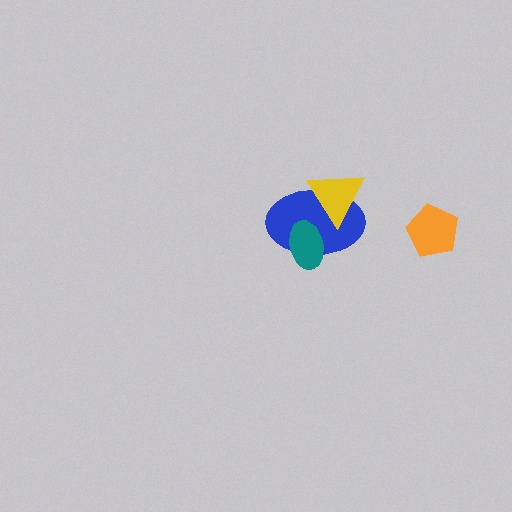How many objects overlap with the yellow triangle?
1 object overlaps with the yellow triangle.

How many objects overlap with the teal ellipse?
1 object overlaps with the teal ellipse.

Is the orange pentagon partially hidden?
No, no other shape covers it.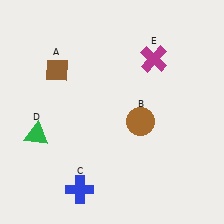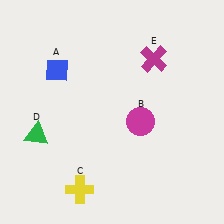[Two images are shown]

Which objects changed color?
A changed from brown to blue. B changed from brown to magenta. C changed from blue to yellow.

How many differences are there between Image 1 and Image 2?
There are 3 differences between the two images.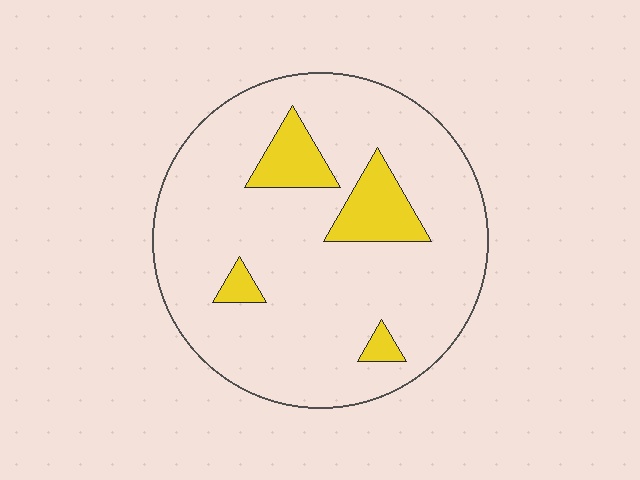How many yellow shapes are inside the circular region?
4.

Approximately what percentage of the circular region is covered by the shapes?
Approximately 15%.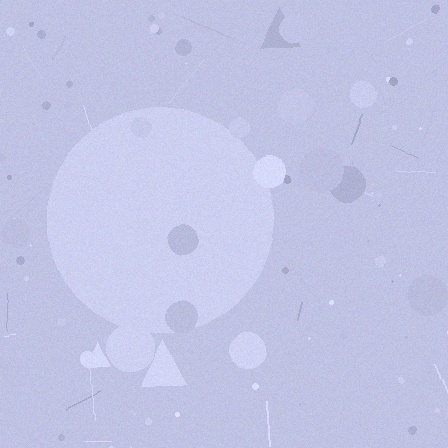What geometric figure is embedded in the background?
A circle is embedded in the background.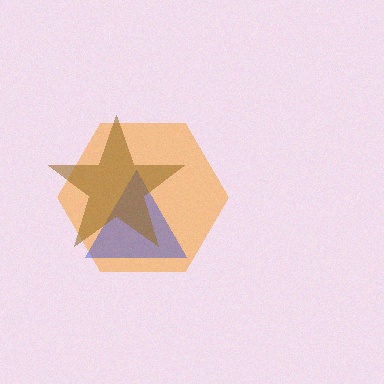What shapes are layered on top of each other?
The layered shapes are: an orange hexagon, a blue triangle, a brown star.